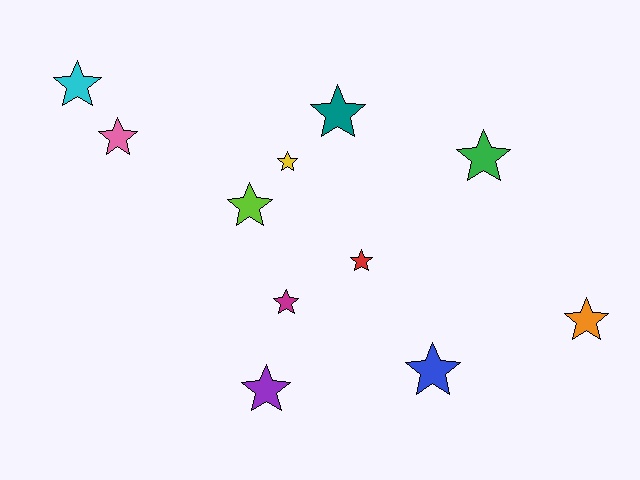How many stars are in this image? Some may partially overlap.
There are 11 stars.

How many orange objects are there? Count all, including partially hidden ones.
There is 1 orange object.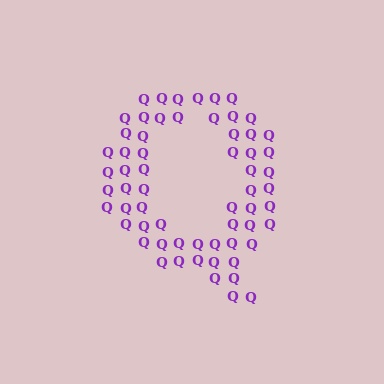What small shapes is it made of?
It is made of small letter Q's.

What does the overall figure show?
The overall figure shows the letter Q.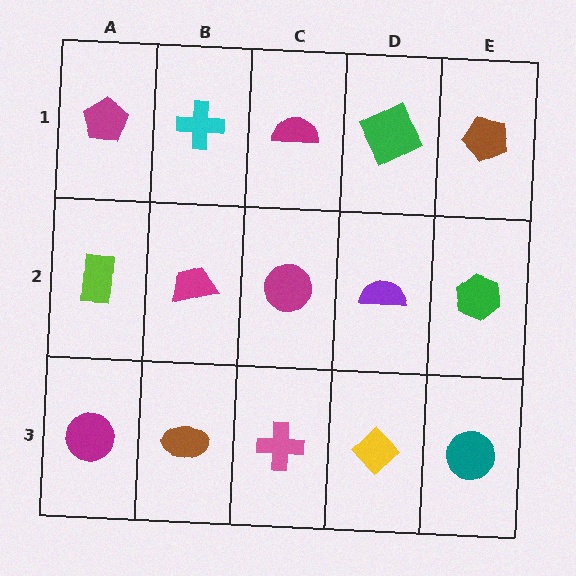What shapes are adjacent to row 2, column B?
A cyan cross (row 1, column B), a brown ellipse (row 3, column B), a lime rectangle (row 2, column A), a magenta circle (row 2, column C).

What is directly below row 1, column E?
A green hexagon.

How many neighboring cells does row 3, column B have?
3.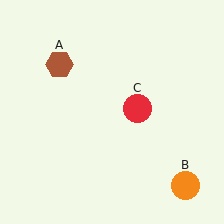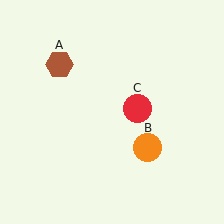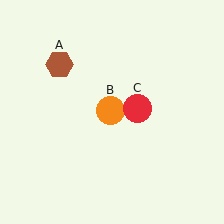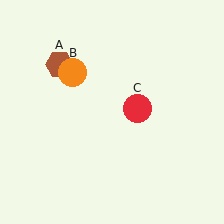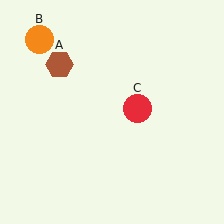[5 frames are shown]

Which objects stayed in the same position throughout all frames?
Brown hexagon (object A) and red circle (object C) remained stationary.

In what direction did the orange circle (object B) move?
The orange circle (object B) moved up and to the left.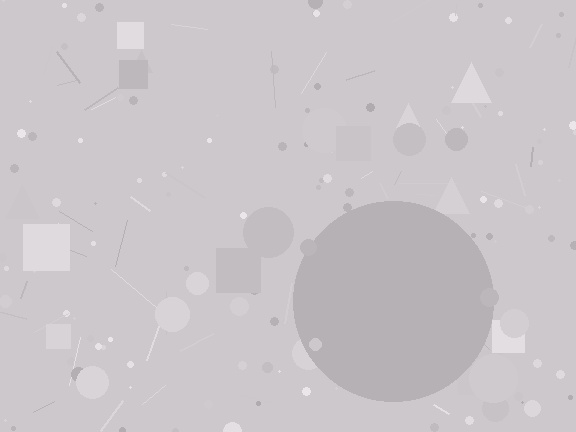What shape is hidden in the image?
A circle is hidden in the image.